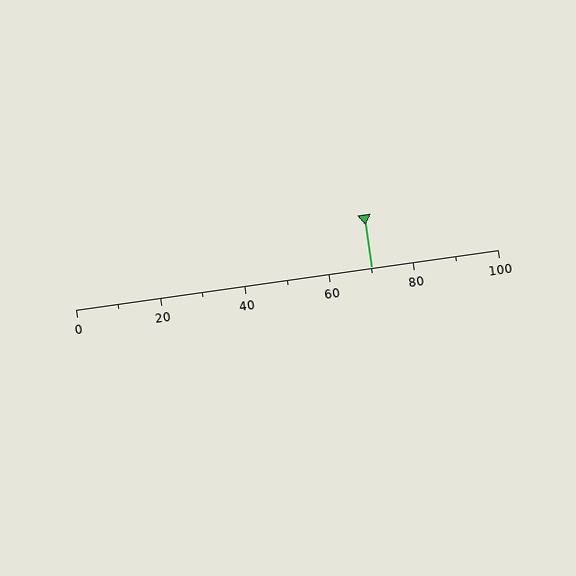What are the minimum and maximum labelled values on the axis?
The axis runs from 0 to 100.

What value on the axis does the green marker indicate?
The marker indicates approximately 70.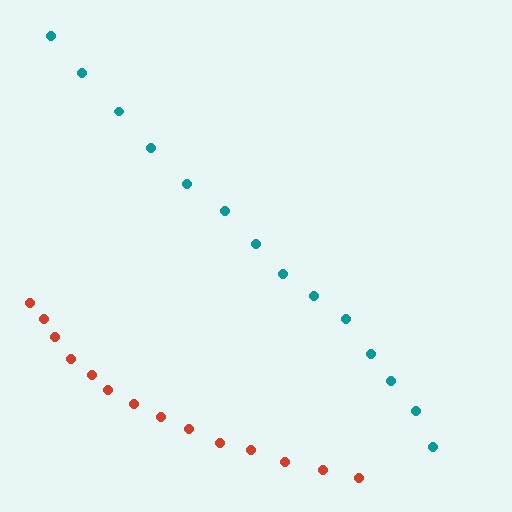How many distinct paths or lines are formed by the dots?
There are 2 distinct paths.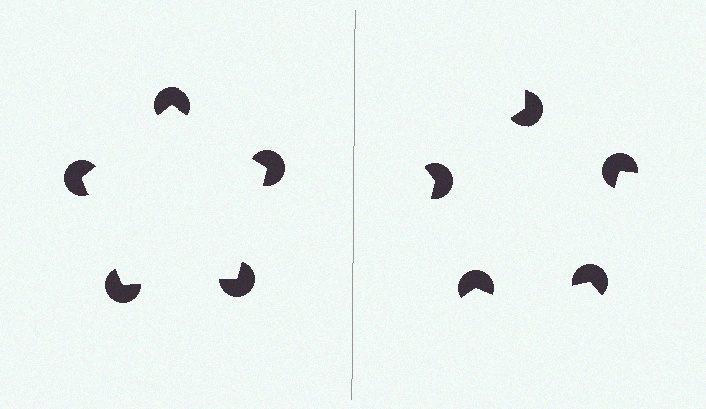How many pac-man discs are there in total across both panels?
10 — 5 on each side.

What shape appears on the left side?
An illusory pentagon.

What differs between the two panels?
The pac-man discs are positioned identically on both sides; only the wedge orientations differ. On the left they align to a pentagon; on the right they are misaligned.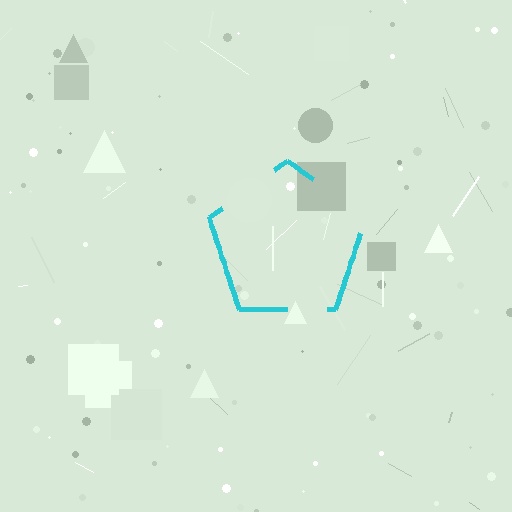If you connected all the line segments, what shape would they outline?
They would outline a pentagon.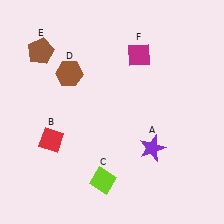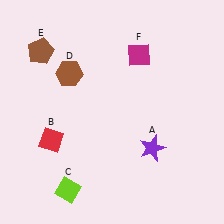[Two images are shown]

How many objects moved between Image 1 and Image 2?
1 object moved between the two images.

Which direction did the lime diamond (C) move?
The lime diamond (C) moved left.